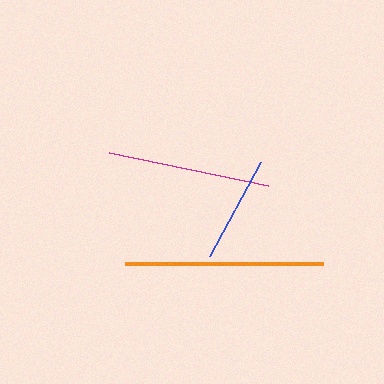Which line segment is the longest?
The orange line is the longest at approximately 198 pixels.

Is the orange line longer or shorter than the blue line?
The orange line is longer than the blue line.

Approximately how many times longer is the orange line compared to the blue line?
The orange line is approximately 1.8 times the length of the blue line.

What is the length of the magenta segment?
The magenta segment is approximately 163 pixels long.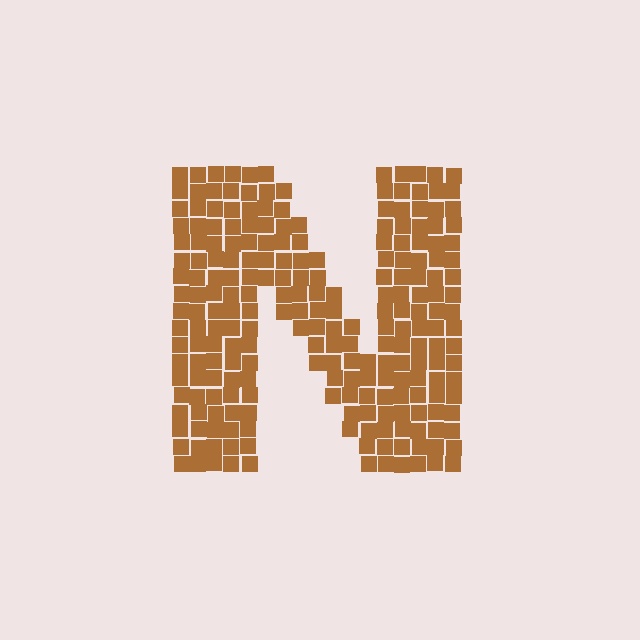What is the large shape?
The large shape is the letter N.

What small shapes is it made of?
It is made of small squares.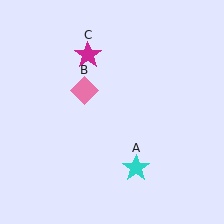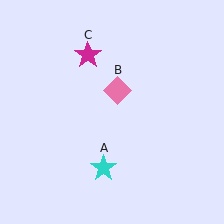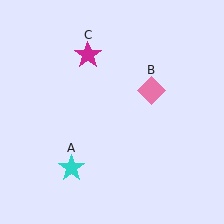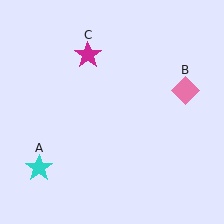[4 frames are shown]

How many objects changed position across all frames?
2 objects changed position: cyan star (object A), pink diamond (object B).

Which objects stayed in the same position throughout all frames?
Magenta star (object C) remained stationary.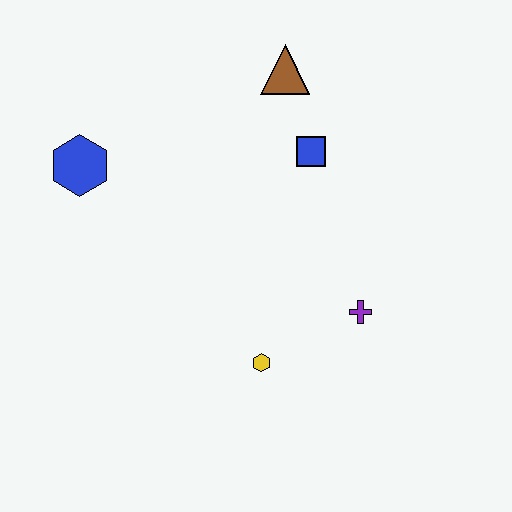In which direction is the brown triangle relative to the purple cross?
The brown triangle is above the purple cross.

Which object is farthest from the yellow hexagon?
The brown triangle is farthest from the yellow hexagon.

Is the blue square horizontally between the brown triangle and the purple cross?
Yes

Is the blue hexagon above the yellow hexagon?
Yes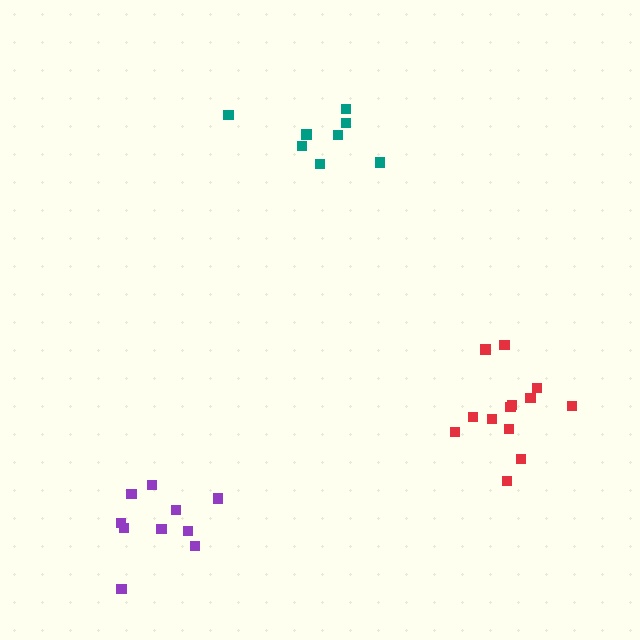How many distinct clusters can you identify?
There are 3 distinct clusters.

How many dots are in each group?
Group 1: 10 dots, Group 2: 8 dots, Group 3: 13 dots (31 total).